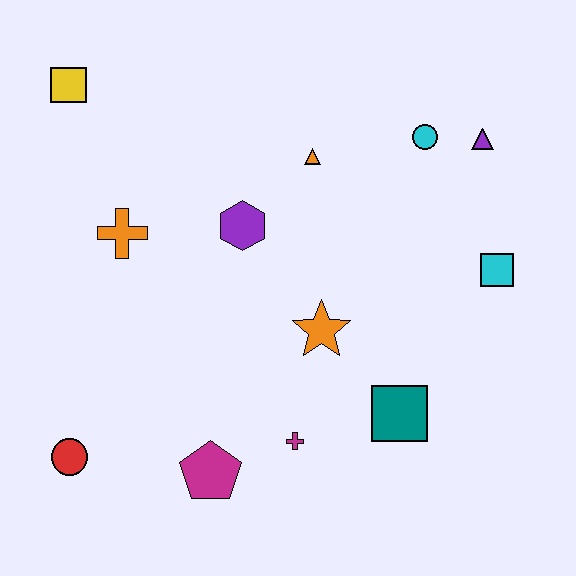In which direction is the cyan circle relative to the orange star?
The cyan circle is above the orange star.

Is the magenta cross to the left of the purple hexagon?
No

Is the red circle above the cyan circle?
No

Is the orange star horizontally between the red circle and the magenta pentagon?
No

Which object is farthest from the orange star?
The yellow square is farthest from the orange star.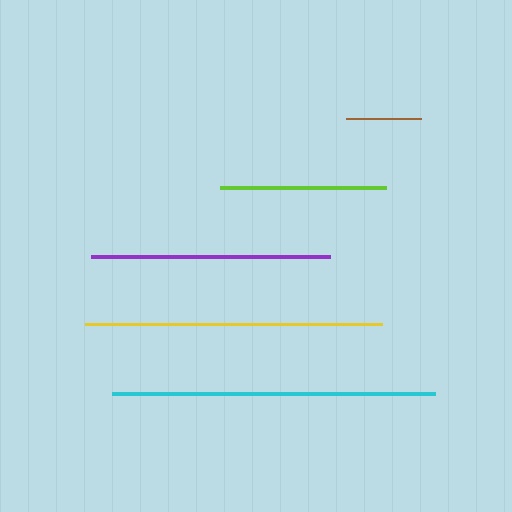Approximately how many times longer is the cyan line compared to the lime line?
The cyan line is approximately 1.9 times the length of the lime line.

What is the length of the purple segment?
The purple segment is approximately 239 pixels long.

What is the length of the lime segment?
The lime segment is approximately 166 pixels long.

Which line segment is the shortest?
The brown line is the shortest at approximately 75 pixels.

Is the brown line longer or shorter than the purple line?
The purple line is longer than the brown line.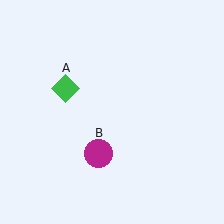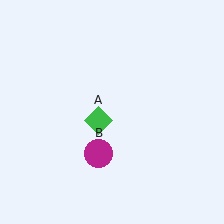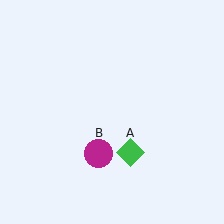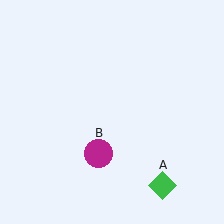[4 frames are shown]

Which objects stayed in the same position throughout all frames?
Magenta circle (object B) remained stationary.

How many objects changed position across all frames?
1 object changed position: green diamond (object A).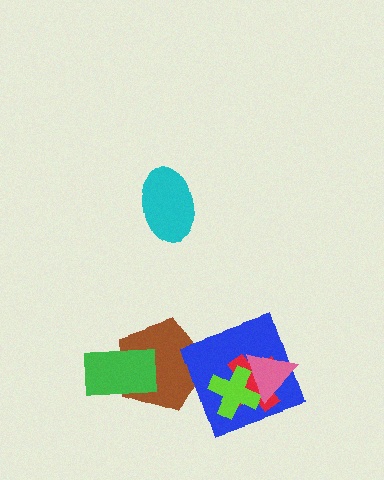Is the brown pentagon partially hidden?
Yes, it is partially covered by another shape.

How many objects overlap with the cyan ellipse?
0 objects overlap with the cyan ellipse.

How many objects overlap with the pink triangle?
3 objects overlap with the pink triangle.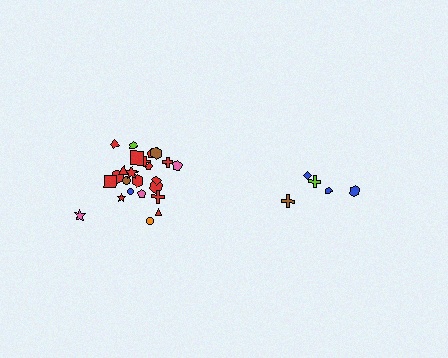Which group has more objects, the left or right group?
The left group.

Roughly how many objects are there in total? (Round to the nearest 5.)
Roughly 30 objects in total.